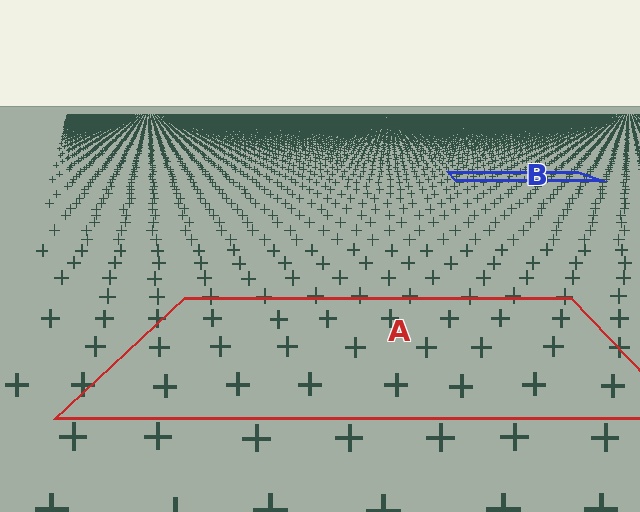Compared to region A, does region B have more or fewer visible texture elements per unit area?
Region B has more texture elements per unit area — they are packed more densely because it is farther away.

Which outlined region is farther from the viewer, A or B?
Region B is farther from the viewer — the texture elements inside it appear smaller and more densely packed.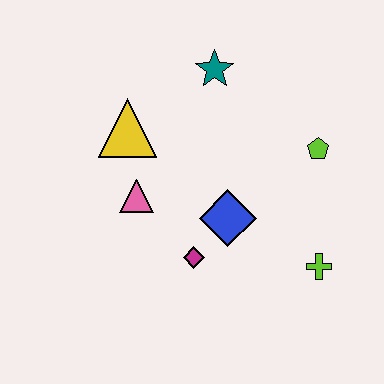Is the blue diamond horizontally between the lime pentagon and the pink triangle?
Yes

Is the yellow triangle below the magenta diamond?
No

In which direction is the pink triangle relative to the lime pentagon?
The pink triangle is to the left of the lime pentagon.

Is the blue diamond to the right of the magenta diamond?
Yes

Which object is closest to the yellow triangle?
The pink triangle is closest to the yellow triangle.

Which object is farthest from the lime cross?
The yellow triangle is farthest from the lime cross.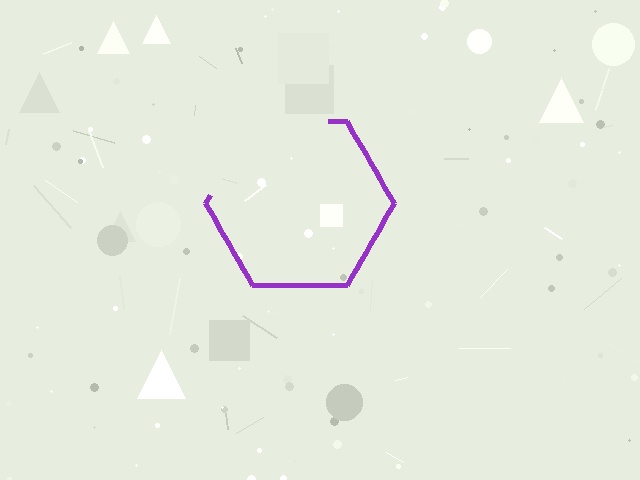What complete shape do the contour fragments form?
The contour fragments form a hexagon.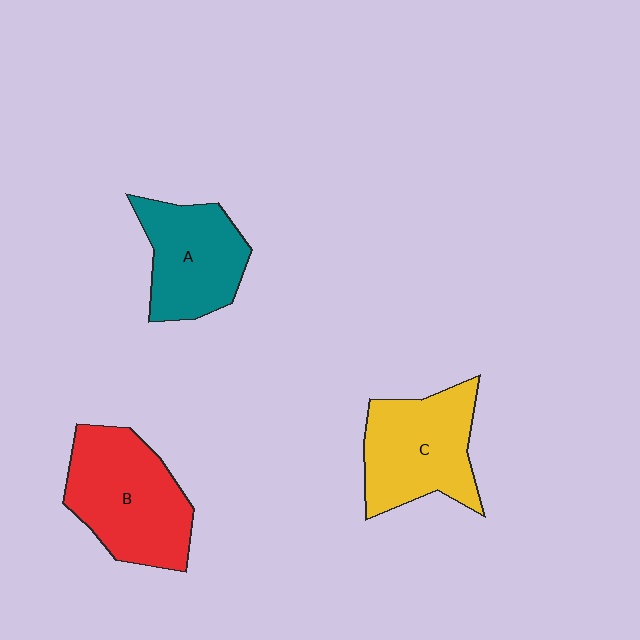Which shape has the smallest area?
Shape A (teal).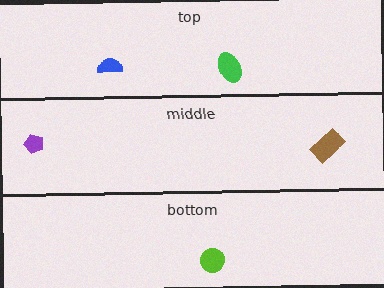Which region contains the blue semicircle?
The top region.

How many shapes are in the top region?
2.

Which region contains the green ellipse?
The top region.